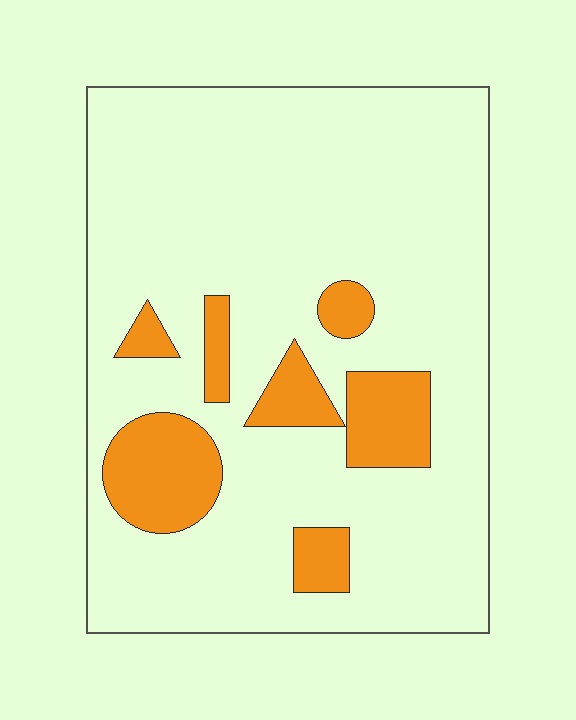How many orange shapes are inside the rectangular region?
7.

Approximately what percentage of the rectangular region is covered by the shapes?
Approximately 15%.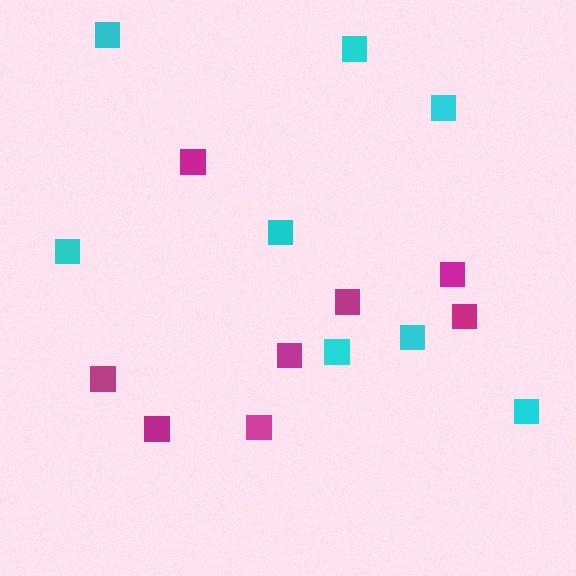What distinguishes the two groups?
There are 2 groups: one group of magenta squares (8) and one group of cyan squares (8).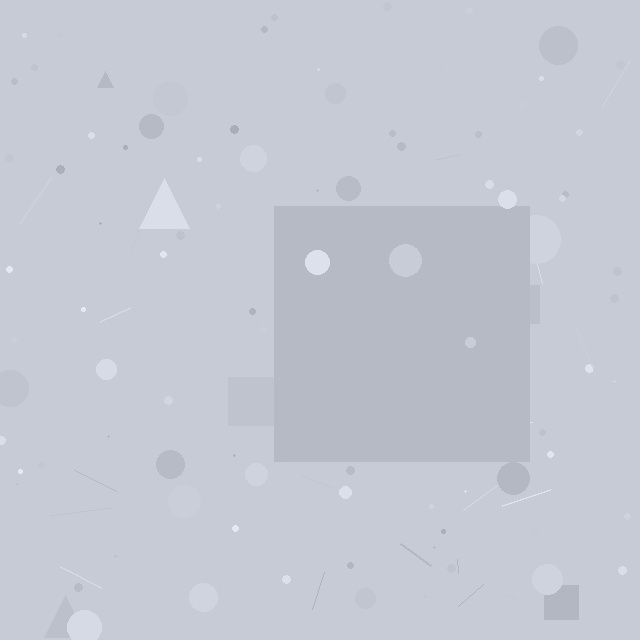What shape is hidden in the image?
A square is hidden in the image.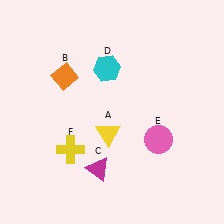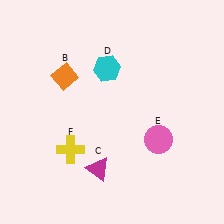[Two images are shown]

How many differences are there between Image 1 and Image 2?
There is 1 difference between the two images.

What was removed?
The yellow triangle (A) was removed in Image 2.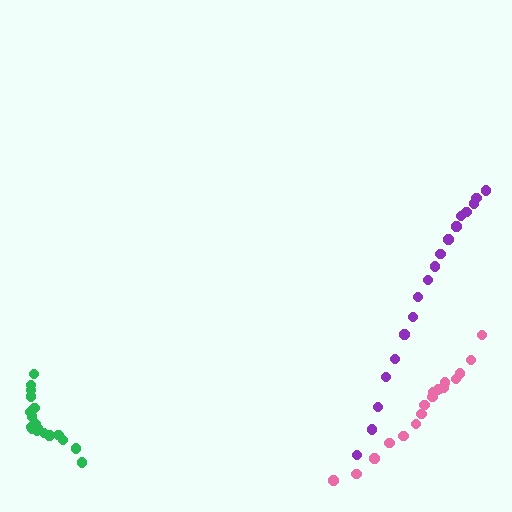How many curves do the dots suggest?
There are 3 distinct paths.